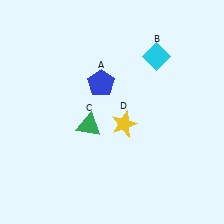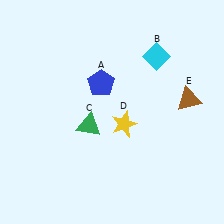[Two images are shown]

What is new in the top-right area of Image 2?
A brown triangle (E) was added in the top-right area of Image 2.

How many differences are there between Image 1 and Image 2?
There is 1 difference between the two images.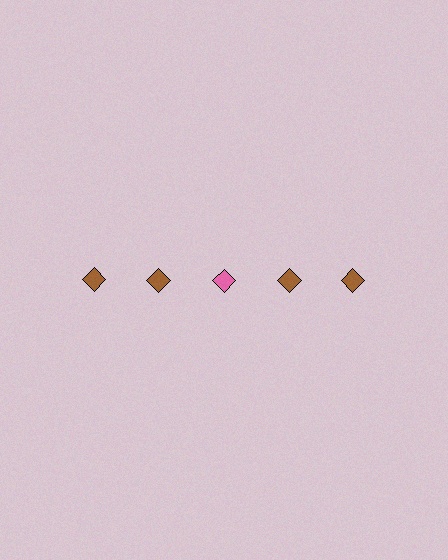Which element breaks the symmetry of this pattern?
The pink diamond in the top row, center column breaks the symmetry. All other shapes are brown diamonds.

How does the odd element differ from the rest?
It has a different color: pink instead of brown.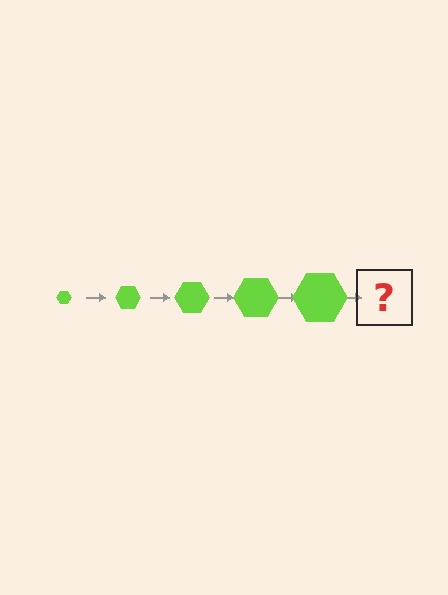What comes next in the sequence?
The next element should be a lime hexagon, larger than the previous one.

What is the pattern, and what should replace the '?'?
The pattern is that the hexagon gets progressively larger each step. The '?' should be a lime hexagon, larger than the previous one.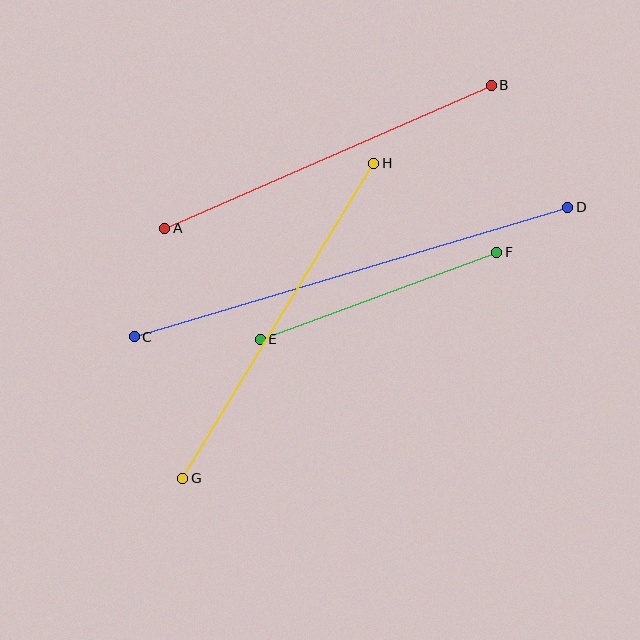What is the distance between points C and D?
The distance is approximately 453 pixels.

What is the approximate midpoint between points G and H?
The midpoint is at approximately (278, 321) pixels.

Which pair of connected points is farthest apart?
Points C and D are farthest apart.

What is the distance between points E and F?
The distance is approximately 252 pixels.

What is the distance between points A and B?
The distance is approximately 357 pixels.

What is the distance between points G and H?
The distance is approximately 369 pixels.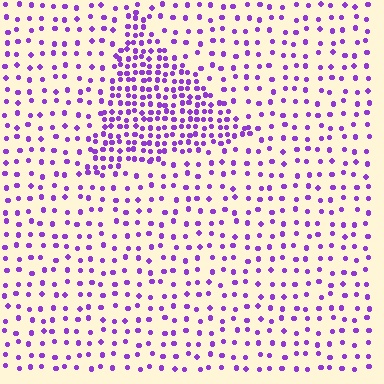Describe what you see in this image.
The image contains small purple elements arranged at two different densities. A triangle-shaped region is visible where the elements are more densely packed than the surrounding area.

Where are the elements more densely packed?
The elements are more densely packed inside the triangle boundary.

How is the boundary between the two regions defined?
The boundary is defined by a change in element density (approximately 2.4x ratio). All elements are the same color, size, and shape.